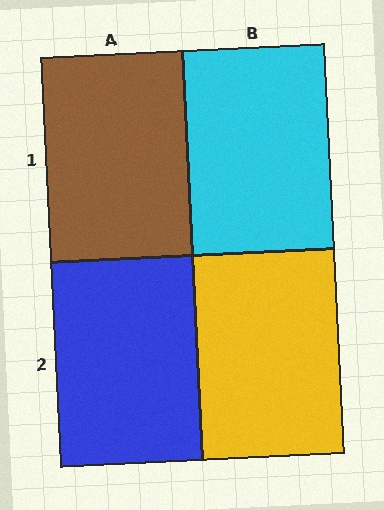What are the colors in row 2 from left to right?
Blue, yellow.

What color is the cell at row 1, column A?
Brown.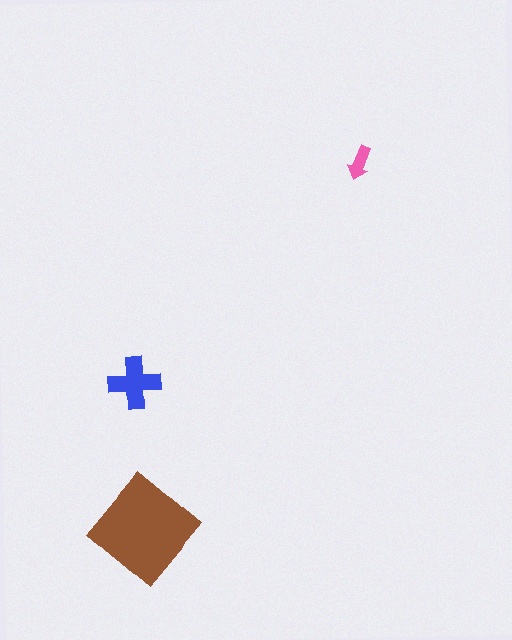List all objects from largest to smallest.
The brown diamond, the blue cross, the pink arrow.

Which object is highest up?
The pink arrow is topmost.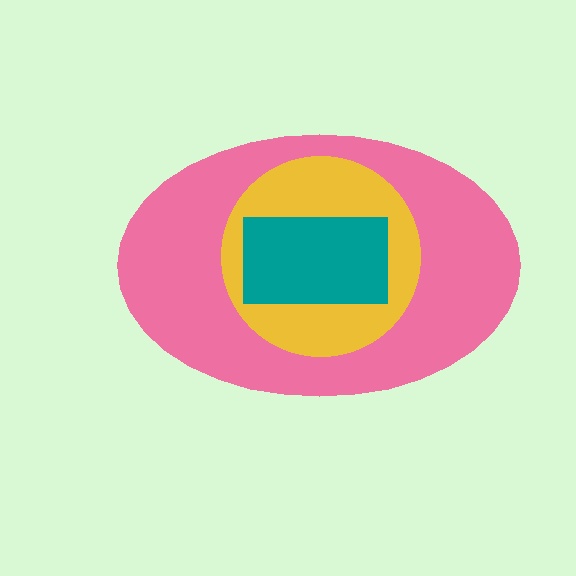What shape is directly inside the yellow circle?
The teal rectangle.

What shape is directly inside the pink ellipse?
The yellow circle.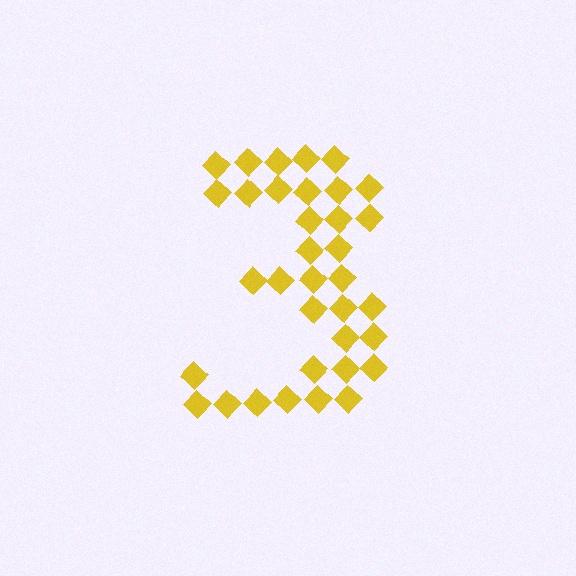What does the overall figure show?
The overall figure shows the digit 3.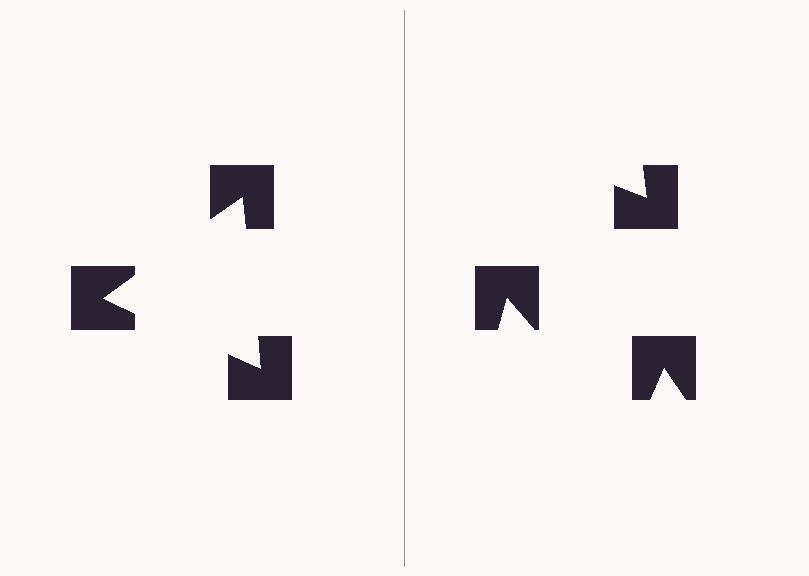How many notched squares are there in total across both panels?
6 — 3 on each side.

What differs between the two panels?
The notched squares are positioned identically on both sides; only the wedge orientations differ. On the left they align to a triangle; on the right they are misaligned.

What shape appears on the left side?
An illusory triangle.